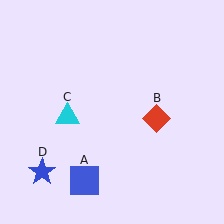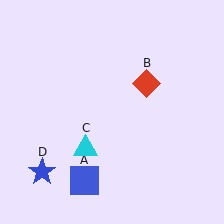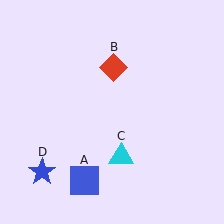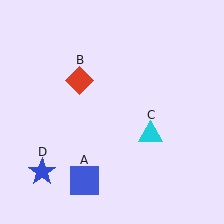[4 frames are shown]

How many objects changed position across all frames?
2 objects changed position: red diamond (object B), cyan triangle (object C).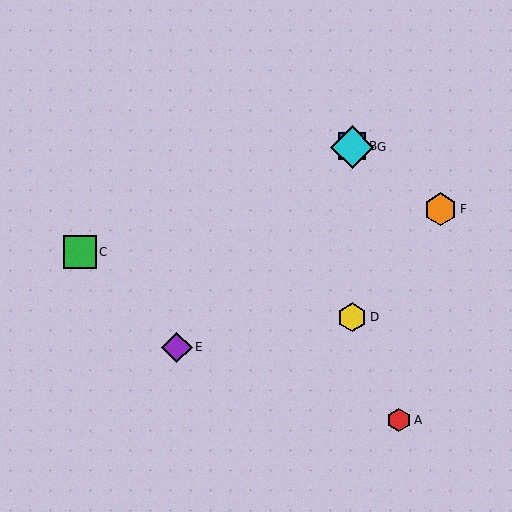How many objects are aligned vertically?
3 objects (B, D, G) are aligned vertically.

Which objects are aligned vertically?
Objects B, D, G are aligned vertically.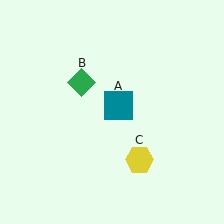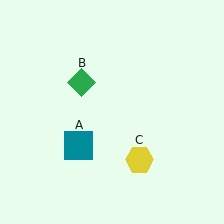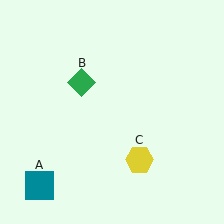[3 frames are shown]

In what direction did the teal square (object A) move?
The teal square (object A) moved down and to the left.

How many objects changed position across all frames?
1 object changed position: teal square (object A).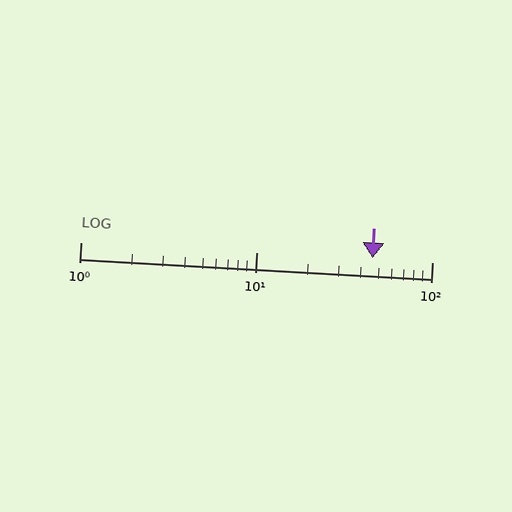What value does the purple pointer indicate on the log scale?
The pointer indicates approximately 46.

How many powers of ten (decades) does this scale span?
The scale spans 2 decades, from 1 to 100.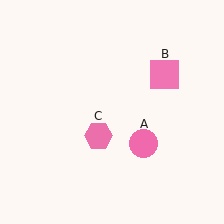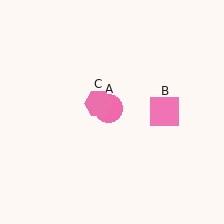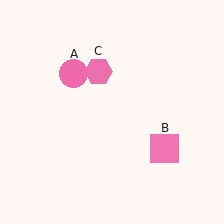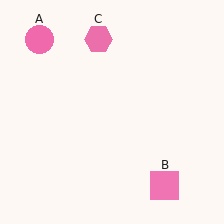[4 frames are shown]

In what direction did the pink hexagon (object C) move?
The pink hexagon (object C) moved up.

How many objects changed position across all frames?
3 objects changed position: pink circle (object A), pink square (object B), pink hexagon (object C).